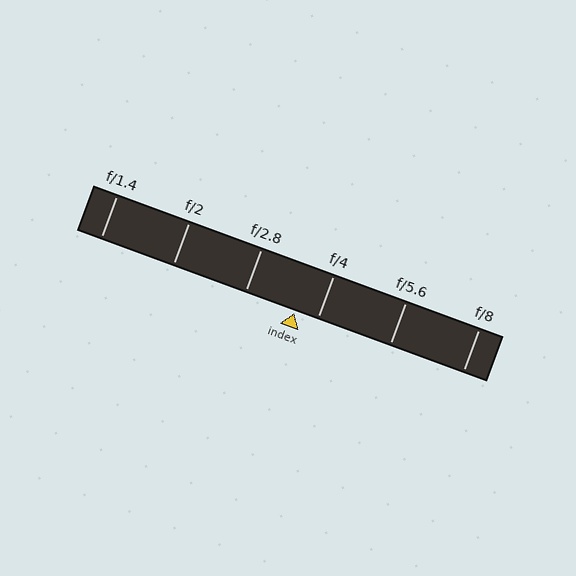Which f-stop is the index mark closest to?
The index mark is closest to f/4.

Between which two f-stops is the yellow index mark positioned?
The index mark is between f/2.8 and f/4.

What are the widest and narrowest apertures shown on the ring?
The widest aperture shown is f/1.4 and the narrowest is f/8.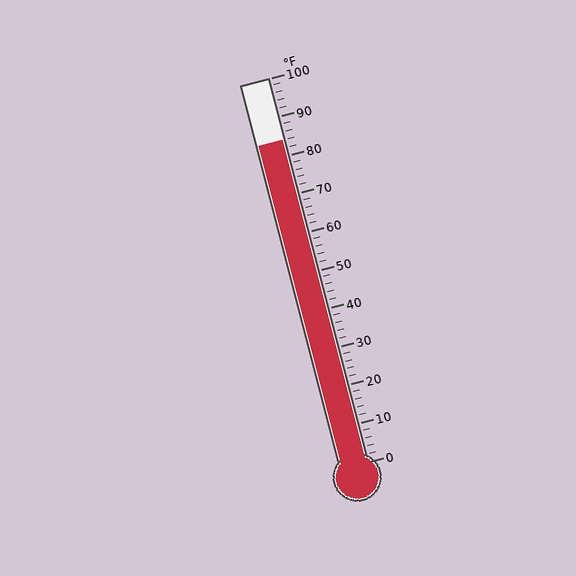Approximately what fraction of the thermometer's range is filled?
The thermometer is filled to approximately 85% of its range.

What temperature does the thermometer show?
The thermometer shows approximately 84°F.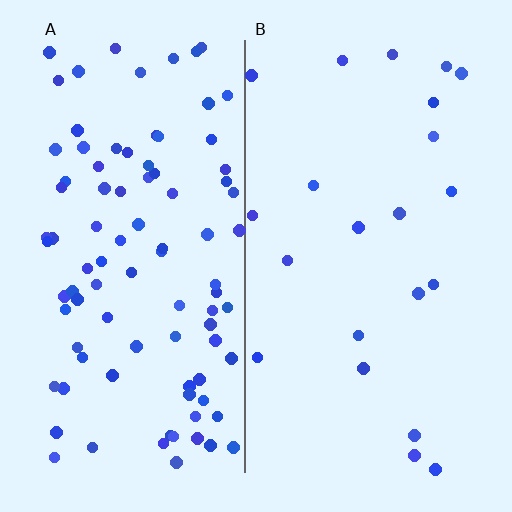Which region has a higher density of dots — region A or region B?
A (the left).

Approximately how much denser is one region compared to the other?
Approximately 4.2× — region A over region B.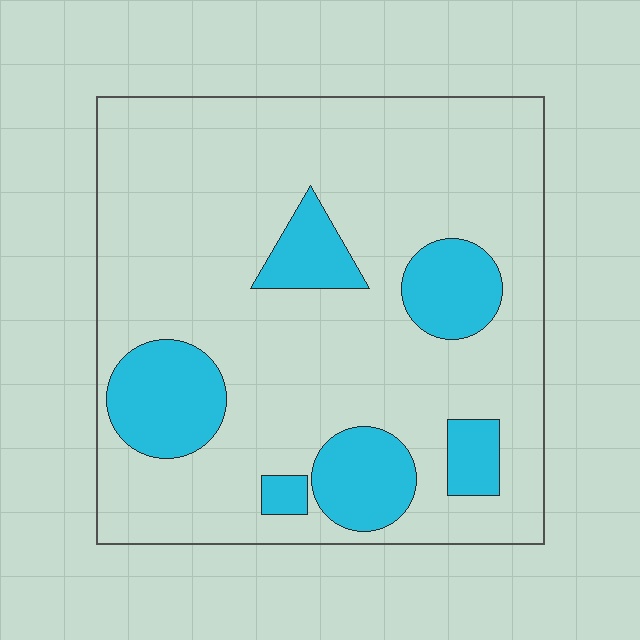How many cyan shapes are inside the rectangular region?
6.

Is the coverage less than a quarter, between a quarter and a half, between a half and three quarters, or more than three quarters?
Less than a quarter.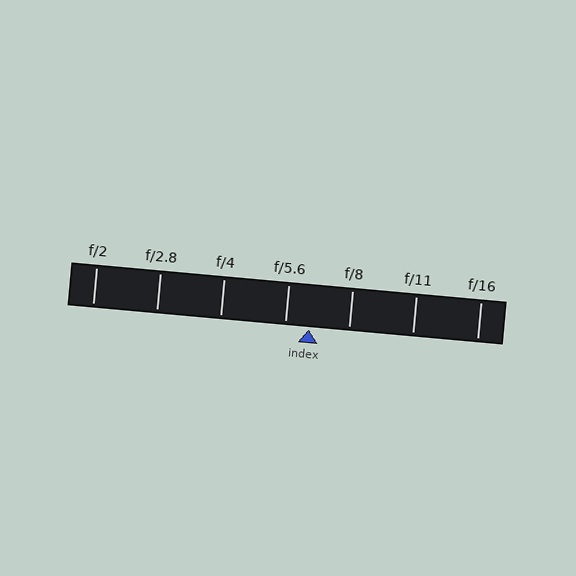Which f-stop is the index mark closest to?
The index mark is closest to f/5.6.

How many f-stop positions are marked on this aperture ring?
There are 7 f-stop positions marked.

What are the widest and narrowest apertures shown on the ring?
The widest aperture shown is f/2 and the narrowest is f/16.